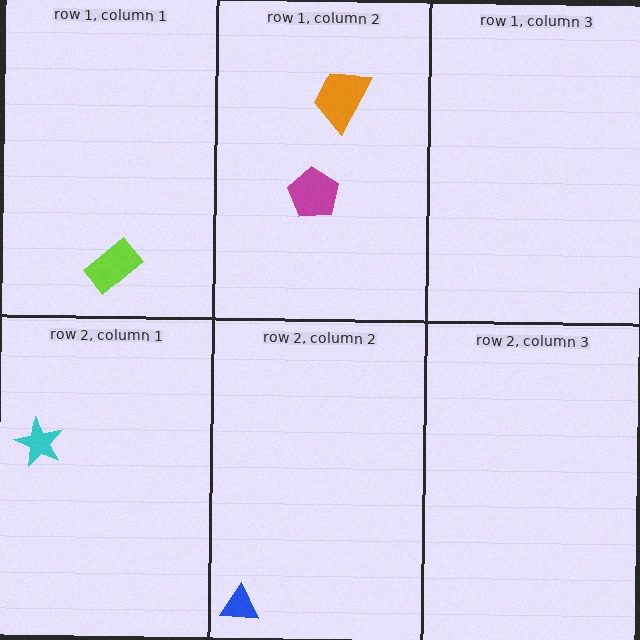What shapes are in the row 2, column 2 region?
The blue triangle.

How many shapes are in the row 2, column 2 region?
1.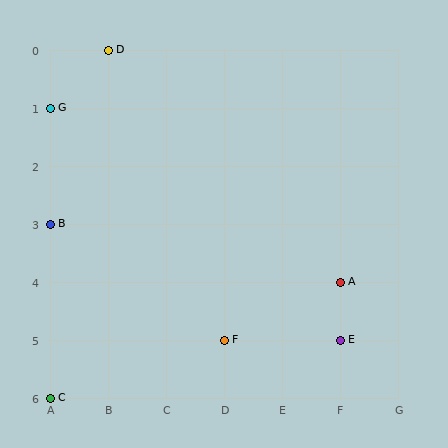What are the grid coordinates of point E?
Point E is at grid coordinates (F, 5).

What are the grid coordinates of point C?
Point C is at grid coordinates (A, 6).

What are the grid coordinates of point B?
Point B is at grid coordinates (A, 3).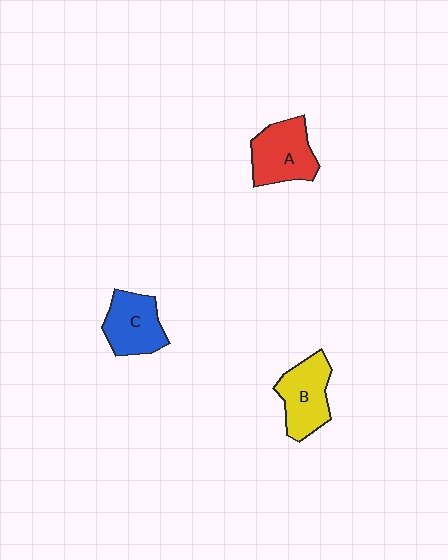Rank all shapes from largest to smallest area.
From largest to smallest: A (red), B (yellow), C (blue).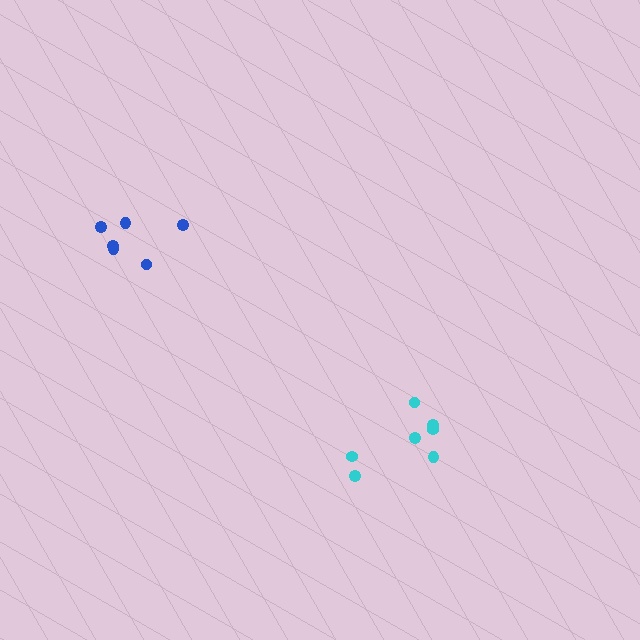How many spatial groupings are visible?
There are 2 spatial groupings.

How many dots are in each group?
Group 1: 6 dots, Group 2: 7 dots (13 total).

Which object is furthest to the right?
The cyan cluster is rightmost.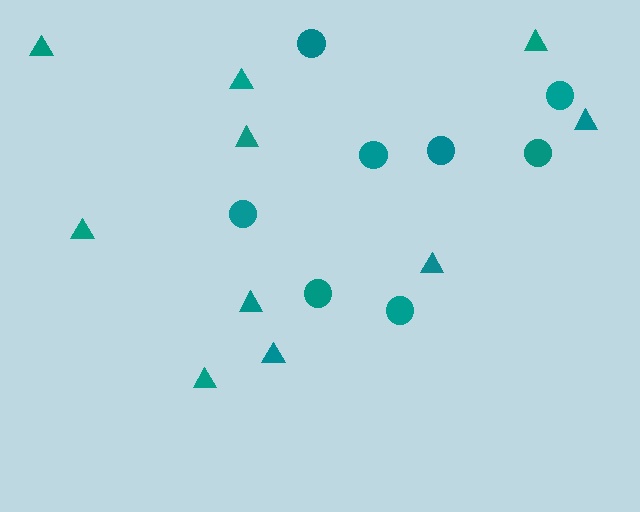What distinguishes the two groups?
There are 2 groups: one group of circles (8) and one group of triangles (10).